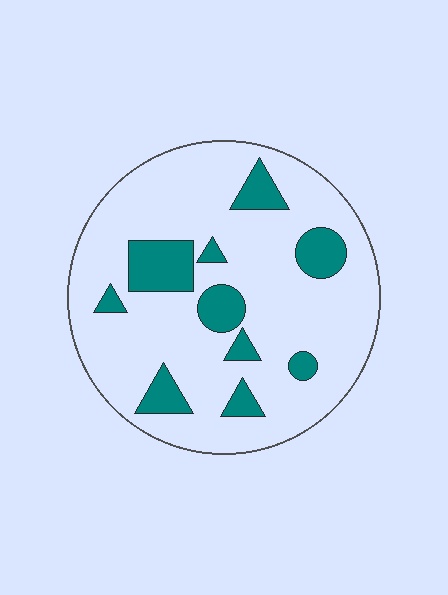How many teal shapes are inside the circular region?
10.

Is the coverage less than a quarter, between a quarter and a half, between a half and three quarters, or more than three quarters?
Less than a quarter.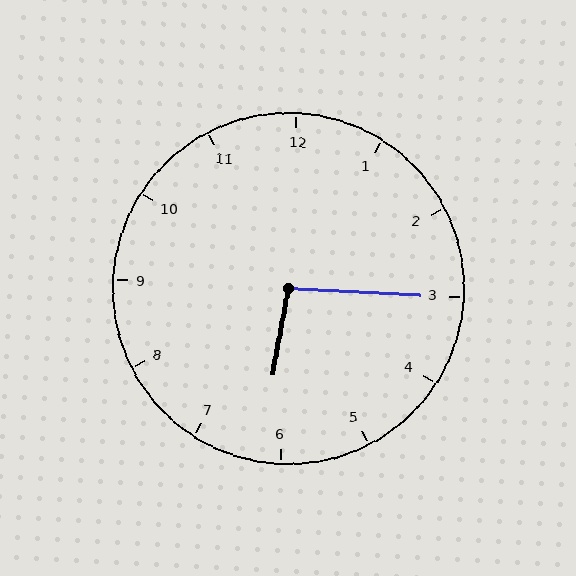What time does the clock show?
6:15.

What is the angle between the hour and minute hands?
Approximately 98 degrees.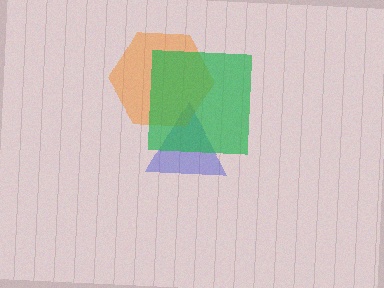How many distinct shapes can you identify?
There are 3 distinct shapes: a blue triangle, an orange hexagon, a green square.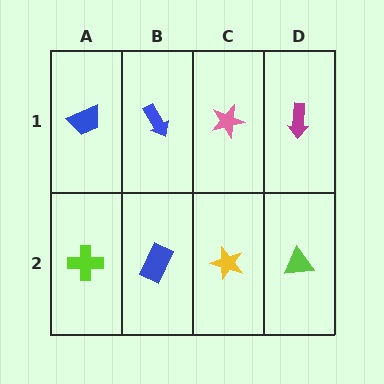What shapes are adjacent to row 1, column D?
A lime triangle (row 2, column D), a pink star (row 1, column C).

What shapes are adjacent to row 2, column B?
A blue arrow (row 1, column B), a lime cross (row 2, column A), a yellow star (row 2, column C).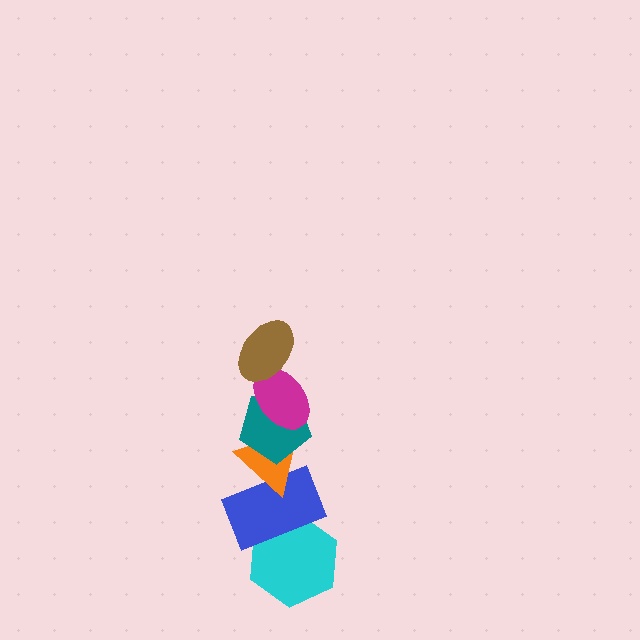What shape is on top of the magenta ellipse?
The brown ellipse is on top of the magenta ellipse.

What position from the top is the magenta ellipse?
The magenta ellipse is 2nd from the top.